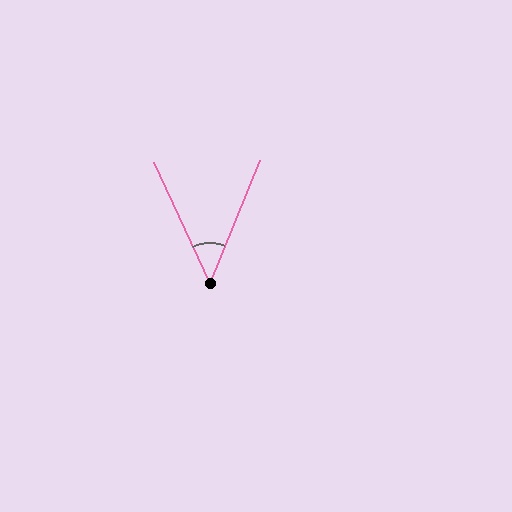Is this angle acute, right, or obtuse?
It is acute.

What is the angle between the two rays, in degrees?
Approximately 47 degrees.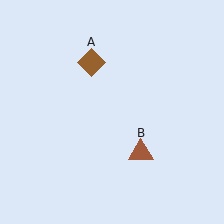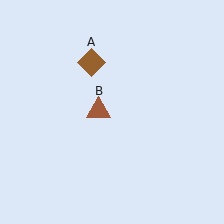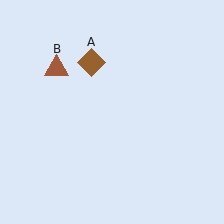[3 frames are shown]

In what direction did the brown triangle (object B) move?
The brown triangle (object B) moved up and to the left.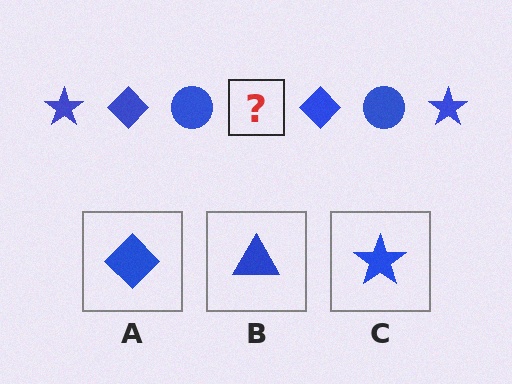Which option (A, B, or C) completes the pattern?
C.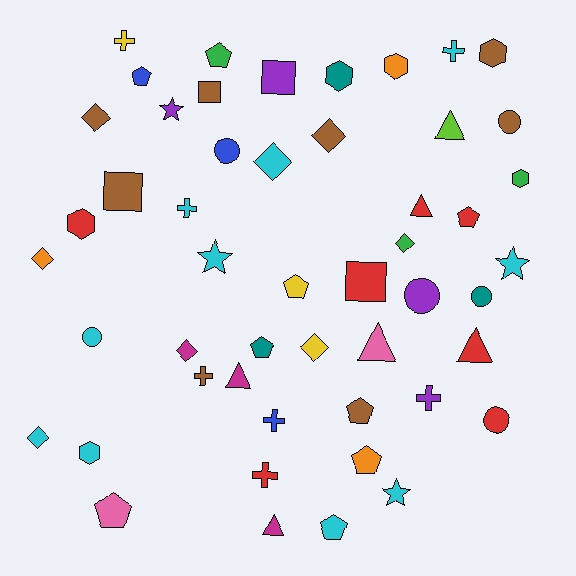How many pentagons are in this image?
There are 9 pentagons.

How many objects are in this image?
There are 50 objects.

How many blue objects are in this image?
There are 3 blue objects.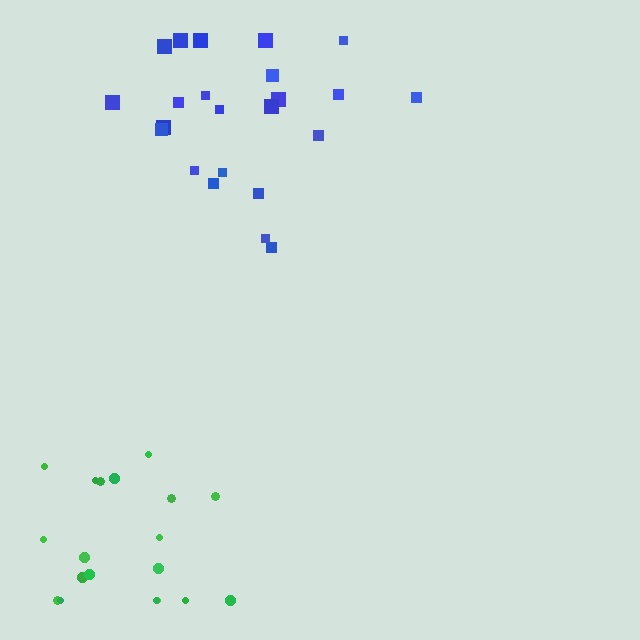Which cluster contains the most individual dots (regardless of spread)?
Blue (23).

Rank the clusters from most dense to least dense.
blue, green.